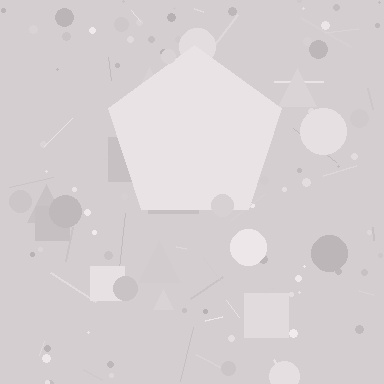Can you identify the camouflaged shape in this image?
The camouflaged shape is a pentagon.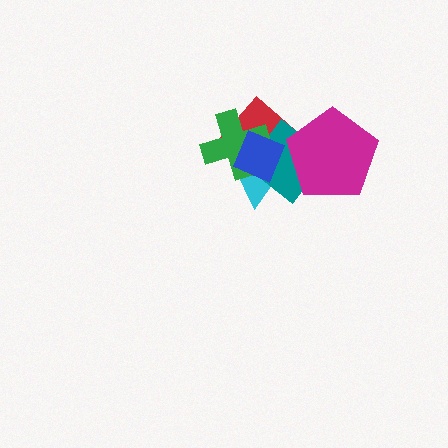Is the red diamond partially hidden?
Yes, it is partially covered by another shape.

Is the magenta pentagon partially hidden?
No, no other shape covers it.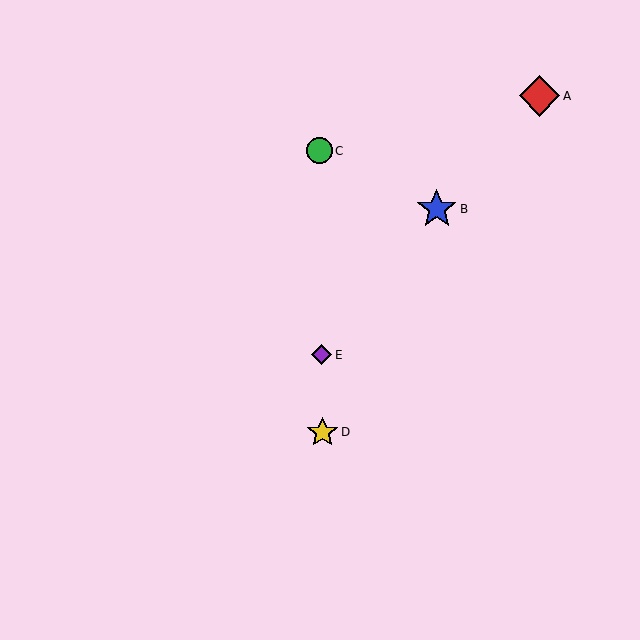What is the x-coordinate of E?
Object E is at x≈322.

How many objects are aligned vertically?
3 objects (C, D, E) are aligned vertically.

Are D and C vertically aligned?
Yes, both are at x≈323.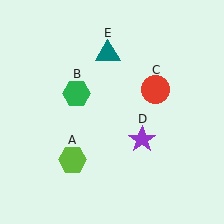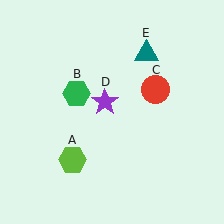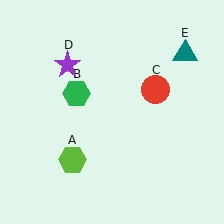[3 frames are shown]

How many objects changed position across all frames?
2 objects changed position: purple star (object D), teal triangle (object E).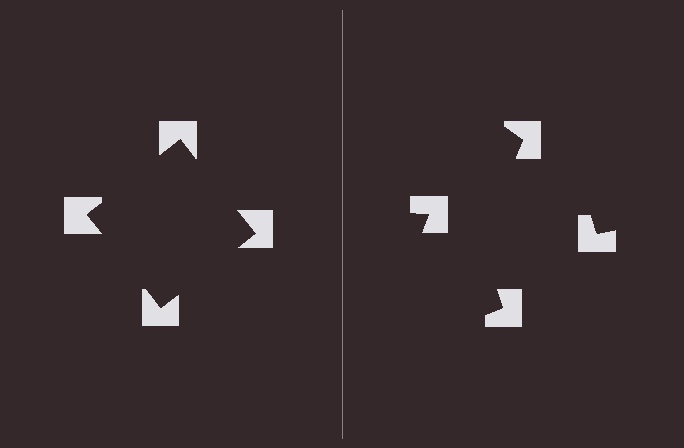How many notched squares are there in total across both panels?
8 — 4 on each side.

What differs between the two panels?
The notched squares are positioned identically on both sides; only the wedge orientations differ. On the left they align to a square; on the right they are misaligned.